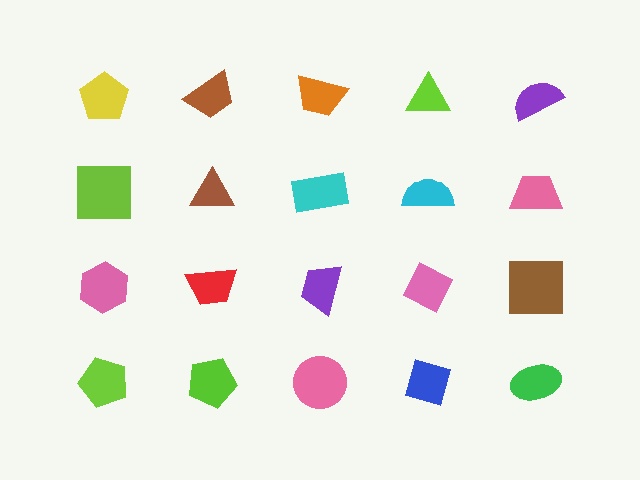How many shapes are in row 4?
5 shapes.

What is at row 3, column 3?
A purple trapezoid.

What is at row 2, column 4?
A cyan semicircle.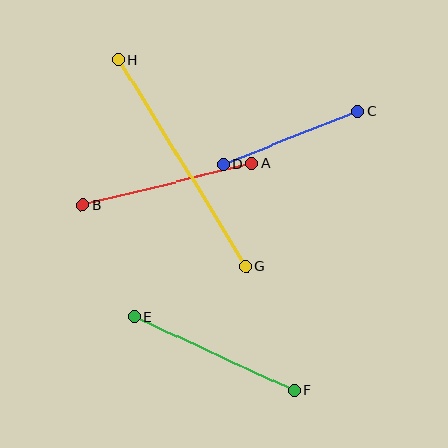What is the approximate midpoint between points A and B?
The midpoint is at approximately (167, 184) pixels.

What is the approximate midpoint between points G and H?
The midpoint is at approximately (182, 163) pixels.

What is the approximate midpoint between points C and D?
The midpoint is at approximately (291, 138) pixels.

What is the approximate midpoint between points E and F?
The midpoint is at approximately (214, 354) pixels.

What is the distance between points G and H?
The distance is approximately 242 pixels.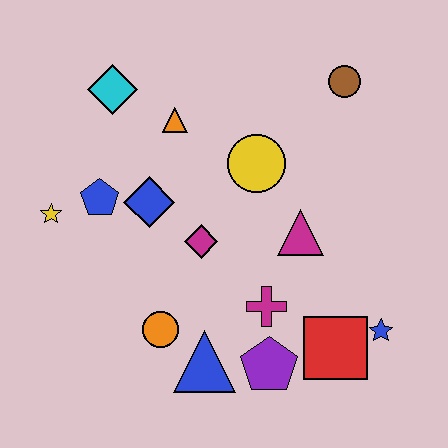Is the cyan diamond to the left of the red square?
Yes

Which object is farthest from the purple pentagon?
The cyan diamond is farthest from the purple pentagon.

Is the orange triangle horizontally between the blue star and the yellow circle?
No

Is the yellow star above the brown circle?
No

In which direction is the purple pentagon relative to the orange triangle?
The purple pentagon is below the orange triangle.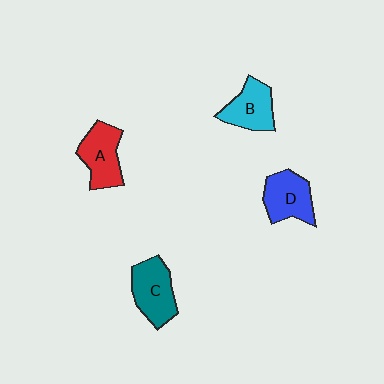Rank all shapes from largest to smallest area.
From largest to smallest: C (teal), A (red), D (blue), B (cyan).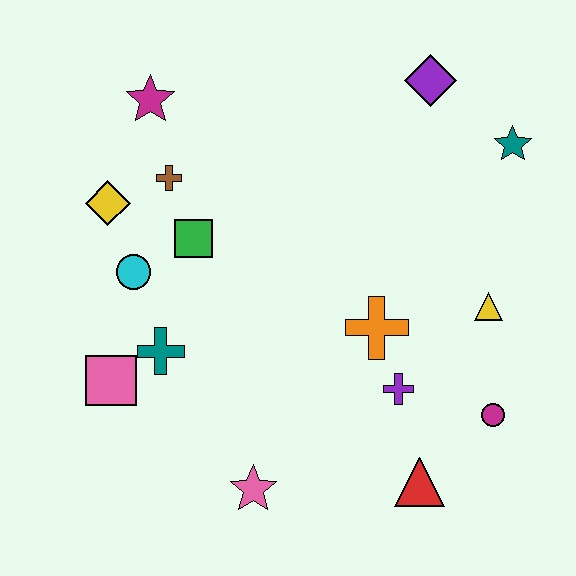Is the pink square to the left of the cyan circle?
Yes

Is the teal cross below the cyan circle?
Yes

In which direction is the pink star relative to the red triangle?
The pink star is to the left of the red triangle.